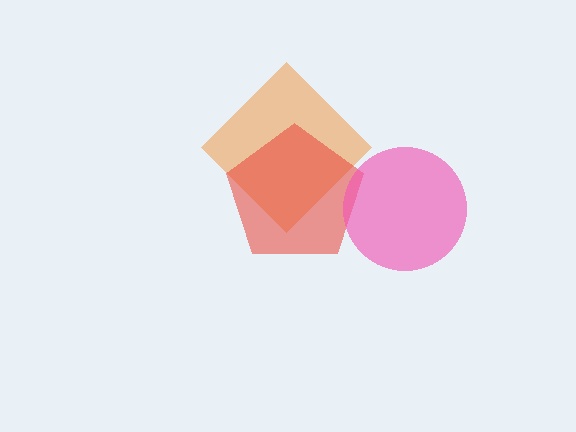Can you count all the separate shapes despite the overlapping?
Yes, there are 3 separate shapes.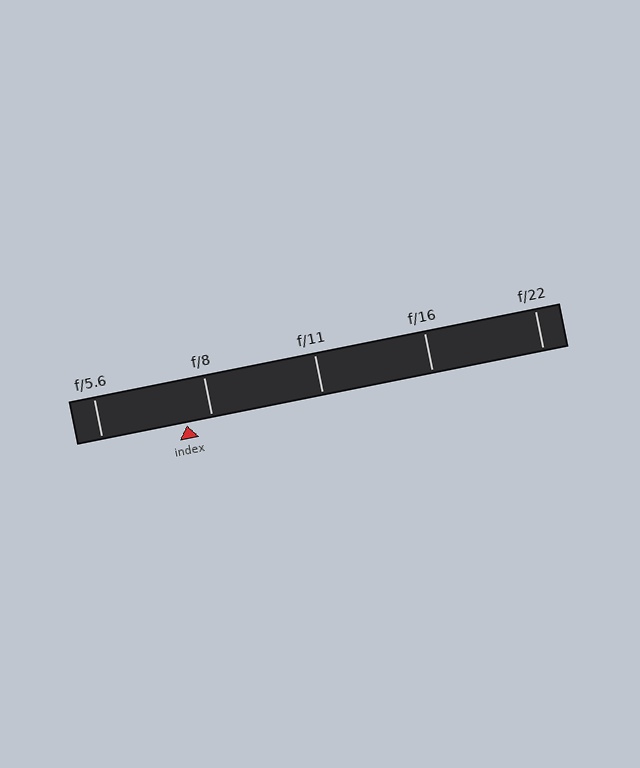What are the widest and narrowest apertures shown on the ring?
The widest aperture shown is f/5.6 and the narrowest is f/22.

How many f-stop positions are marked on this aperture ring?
There are 5 f-stop positions marked.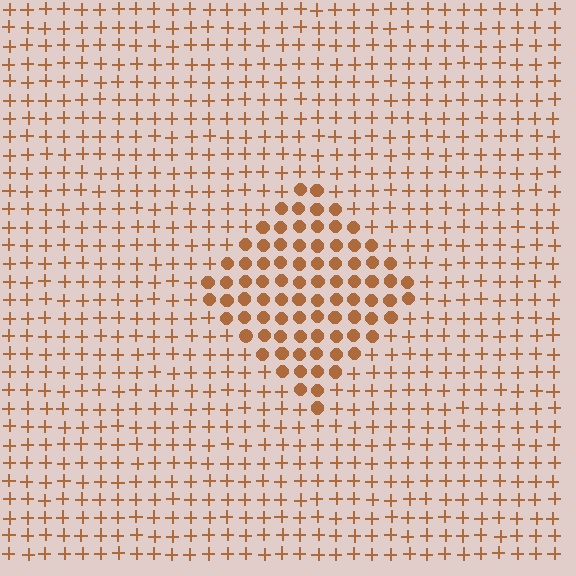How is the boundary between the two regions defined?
The boundary is defined by a change in element shape: circles inside vs. plus signs outside. All elements share the same color and spacing.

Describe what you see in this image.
The image is filled with small brown elements arranged in a uniform grid. A diamond-shaped region contains circles, while the surrounding area contains plus signs. The boundary is defined purely by the change in element shape.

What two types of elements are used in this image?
The image uses circles inside the diamond region and plus signs outside it.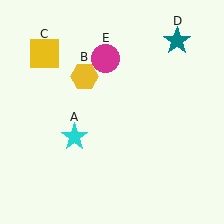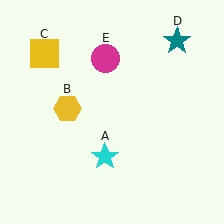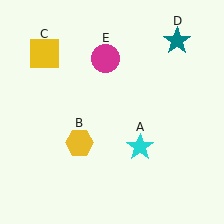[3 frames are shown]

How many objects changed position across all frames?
2 objects changed position: cyan star (object A), yellow hexagon (object B).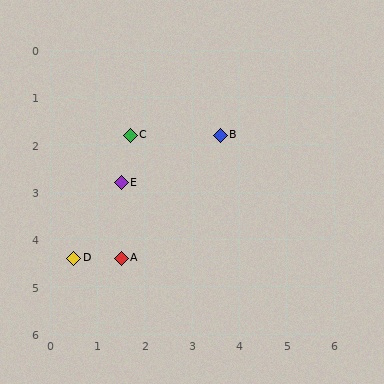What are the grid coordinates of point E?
Point E is at approximately (1.5, 2.8).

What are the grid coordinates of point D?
Point D is at approximately (0.5, 4.4).